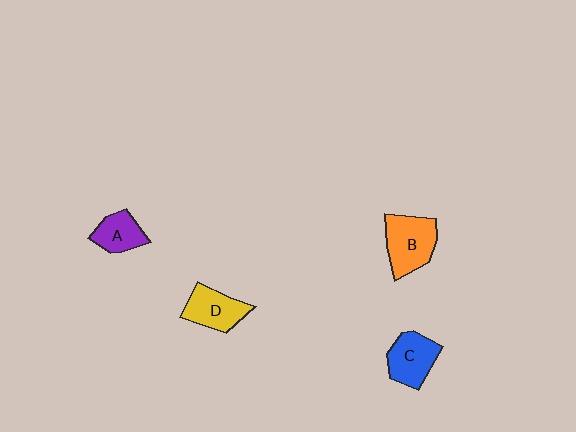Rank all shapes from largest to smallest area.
From largest to smallest: B (orange), C (blue), D (yellow), A (purple).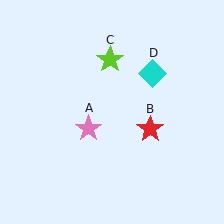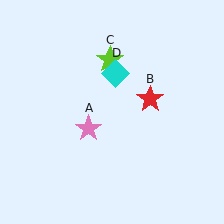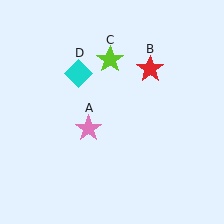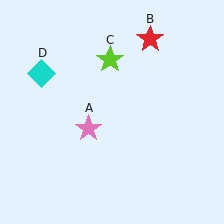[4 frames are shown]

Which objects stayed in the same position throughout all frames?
Pink star (object A) and lime star (object C) remained stationary.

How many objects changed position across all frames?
2 objects changed position: red star (object B), cyan diamond (object D).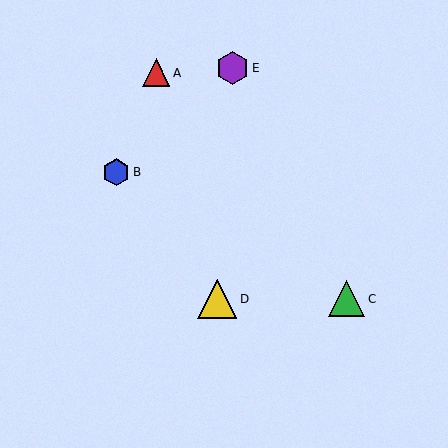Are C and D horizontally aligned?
Yes, both are at y≈299.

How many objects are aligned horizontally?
2 objects (C, D) are aligned horizontally.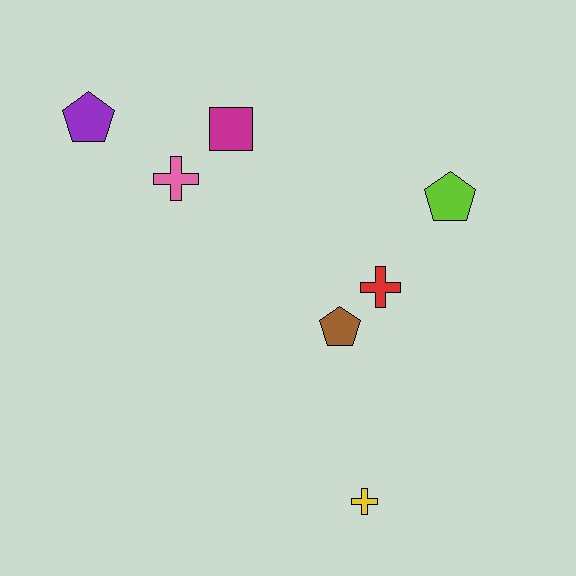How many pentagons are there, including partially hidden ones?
There are 3 pentagons.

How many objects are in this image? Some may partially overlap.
There are 7 objects.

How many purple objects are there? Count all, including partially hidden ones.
There is 1 purple object.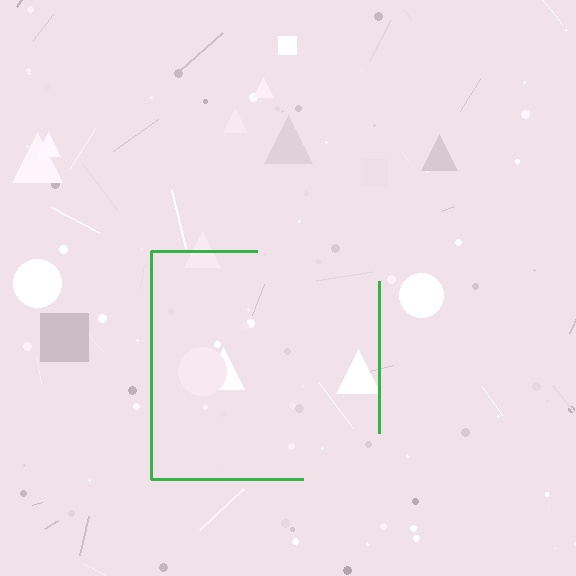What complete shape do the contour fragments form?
The contour fragments form a square.